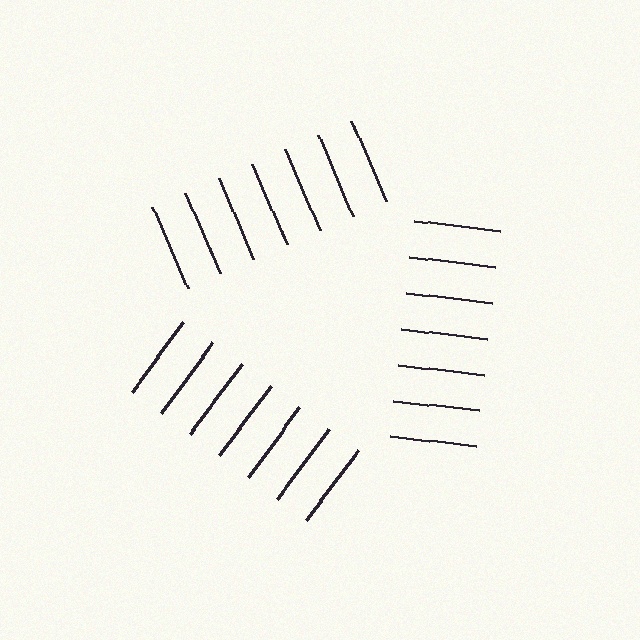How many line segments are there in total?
21 — 7 along each of the 3 edges.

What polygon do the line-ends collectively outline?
An illusory triangle — the line segments terminate on its edges but no continuous stroke is drawn.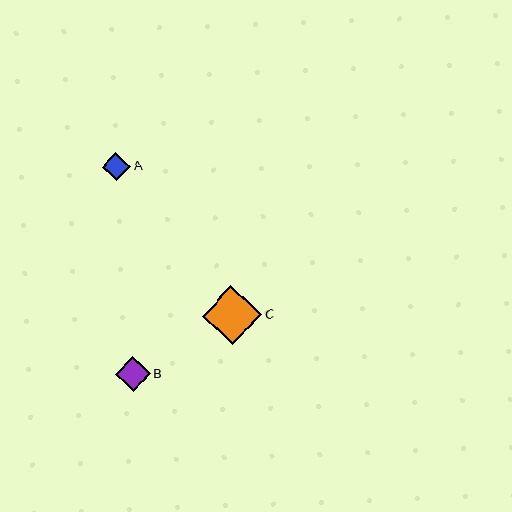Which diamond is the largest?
Diamond C is the largest with a size of approximately 60 pixels.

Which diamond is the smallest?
Diamond A is the smallest with a size of approximately 28 pixels.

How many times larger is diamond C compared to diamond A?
Diamond C is approximately 2.1 times the size of diamond A.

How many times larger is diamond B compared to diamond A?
Diamond B is approximately 1.2 times the size of diamond A.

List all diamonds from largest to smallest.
From largest to smallest: C, B, A.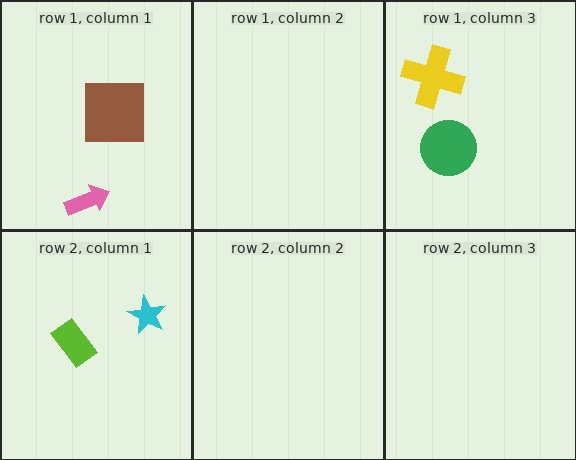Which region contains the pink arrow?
The row 1, column 1 region.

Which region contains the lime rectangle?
The row 2, column 1 region.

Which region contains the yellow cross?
The row 1, column 3 region.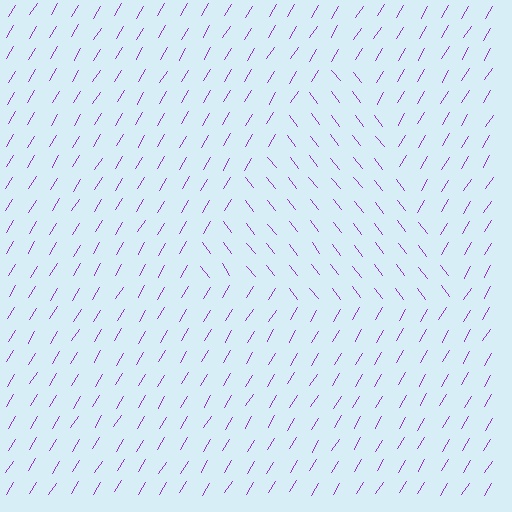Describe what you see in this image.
The image is filled with small purple line segments. A triangle region in the image has lines oriented differently from the surrounding lines, creating a visible texture boundary.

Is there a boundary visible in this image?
Yes, there is a texture boundary formed by a change in line orientation.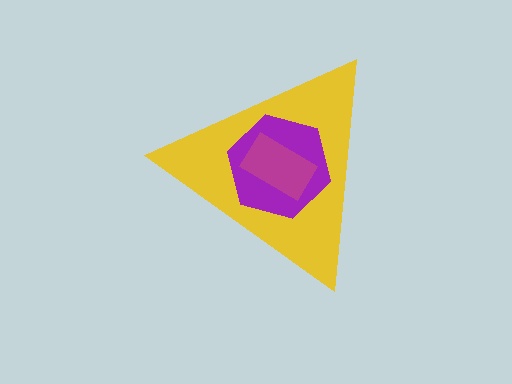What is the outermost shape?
The yellow triangle.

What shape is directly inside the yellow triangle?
The purple hexagon.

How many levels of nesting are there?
3.